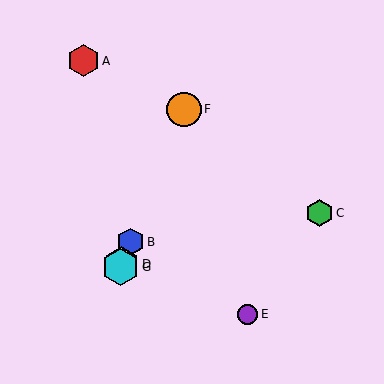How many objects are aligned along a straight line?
4 objects (B, D, F, G) are aligned along a straight line.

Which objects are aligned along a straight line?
Objects B, D, F, G are aligned along a straight line.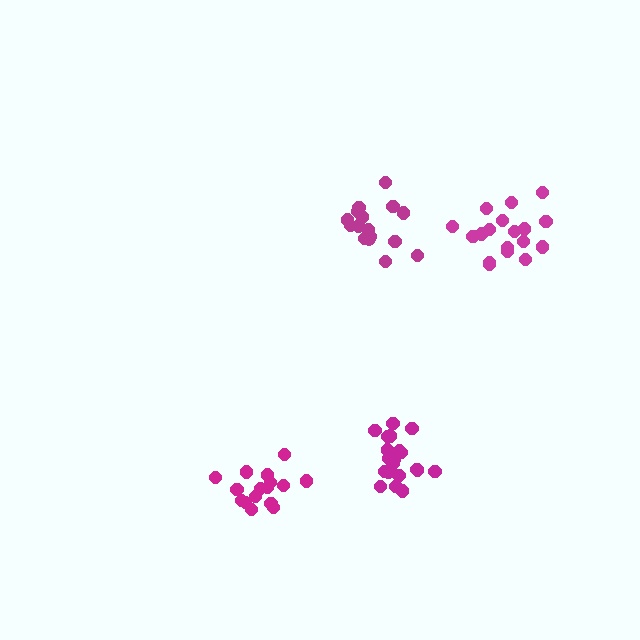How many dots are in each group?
Group 1: 18 dots, Group 2: 20 dots, Group 3: 18 dots, Group 4: 16 dots (72 total).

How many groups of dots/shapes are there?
There are 4 groups.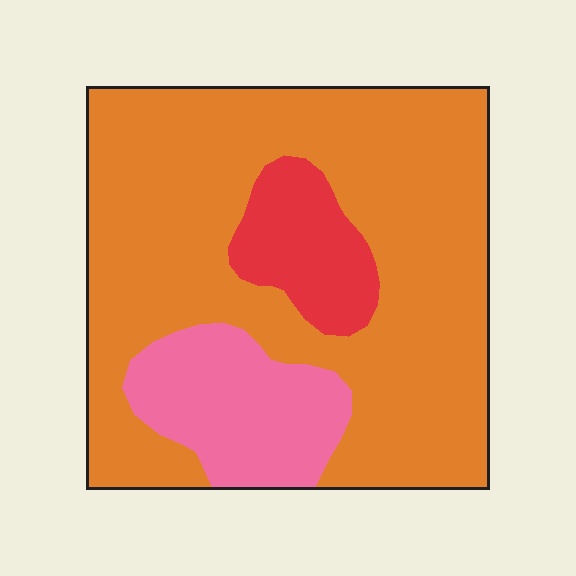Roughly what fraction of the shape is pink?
Pink covers 16% of the shape.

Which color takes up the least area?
Red, at roughly 10%.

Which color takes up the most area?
Orange, at roughly 75%.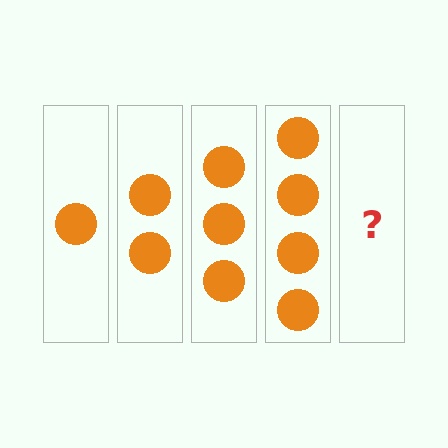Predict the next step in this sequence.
The next step is 5 circles.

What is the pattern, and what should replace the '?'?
The pattern is that each step adds one more circle. The '?' should be 5 circles.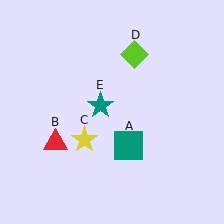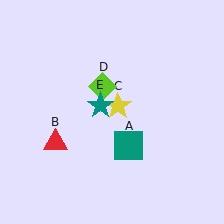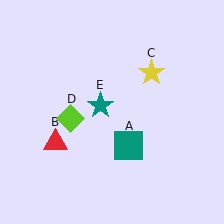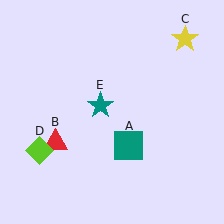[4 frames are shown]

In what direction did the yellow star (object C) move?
The yellow star (object C) moved up and to the right.